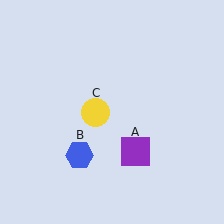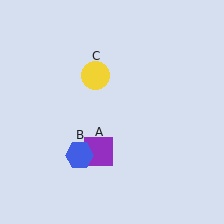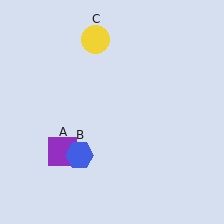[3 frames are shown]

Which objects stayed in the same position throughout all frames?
Blue hexagon (object B) remained stationary.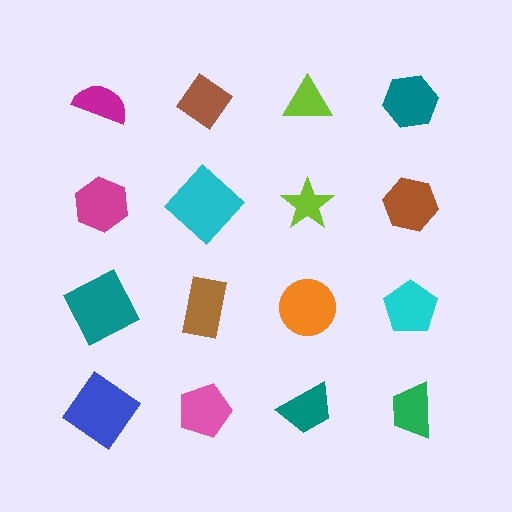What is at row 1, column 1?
A magenta semicircle.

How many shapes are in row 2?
4 shapes.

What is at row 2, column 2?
A cyan diamond.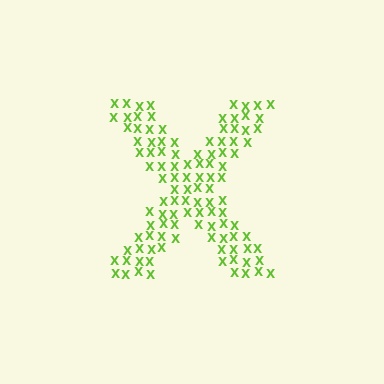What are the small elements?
The small elements are letter X's.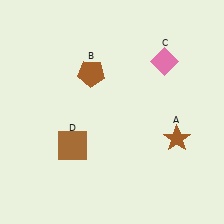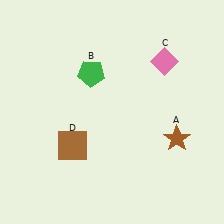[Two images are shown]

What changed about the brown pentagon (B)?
In Image 1, B is brown. In Image 2, it changed to green.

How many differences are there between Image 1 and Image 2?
There is 1 difference between the two images.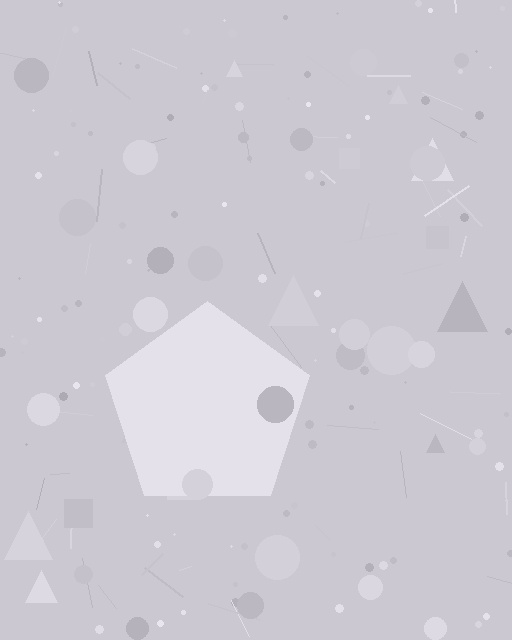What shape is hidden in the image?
A pentagon is hidden in the image.